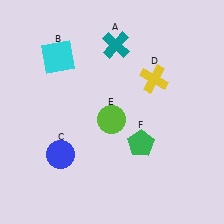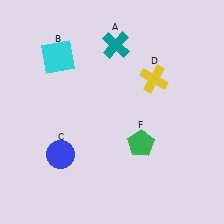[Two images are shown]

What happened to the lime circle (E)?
The lime circle (E) was removed in Image 2. It was in the bottom-left area of Image 1.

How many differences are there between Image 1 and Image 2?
There is 1 difference between the two images.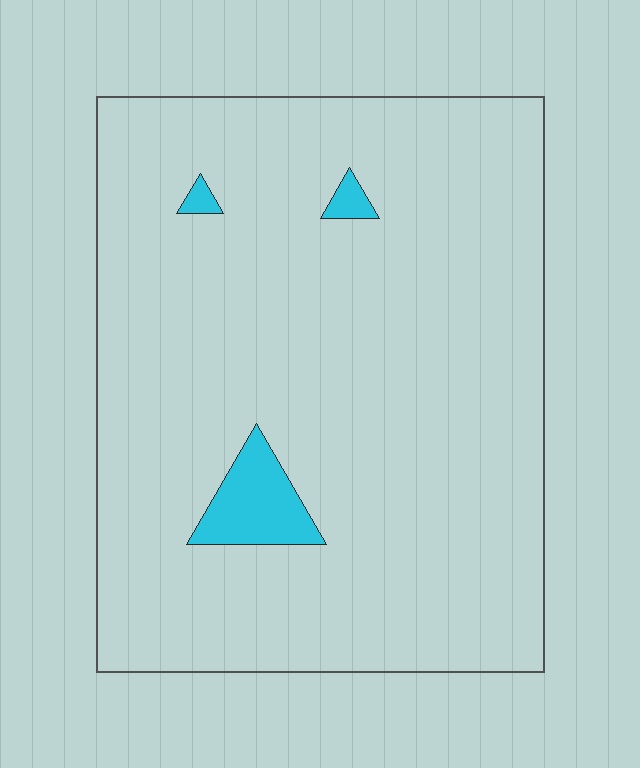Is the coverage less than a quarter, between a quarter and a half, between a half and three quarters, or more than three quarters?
Less than a quarter.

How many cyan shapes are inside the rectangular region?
3.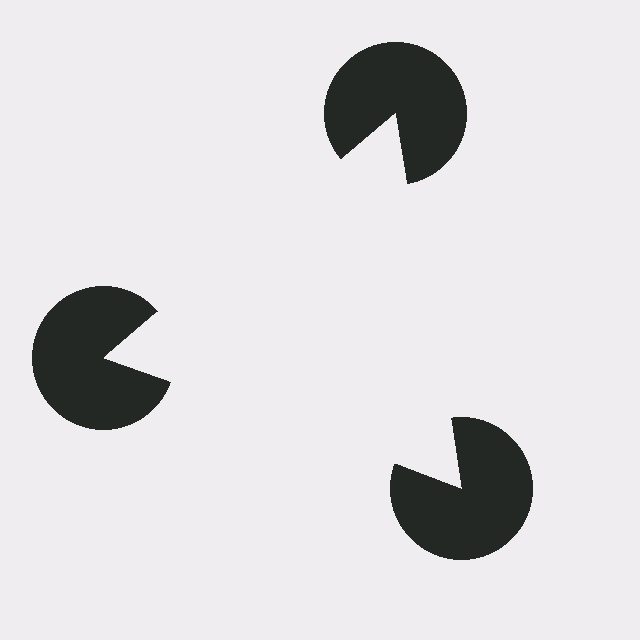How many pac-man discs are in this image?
There are 3 — one at each vertex of the illusory triangle.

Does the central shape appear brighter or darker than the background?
It typically appears slightly brighter than the background, even though no actual brightness change is drawn.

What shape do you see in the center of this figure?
An illusory triangle — its edges are inferred from the aligned wedge cuts in the pac-man discs, not physically drawn.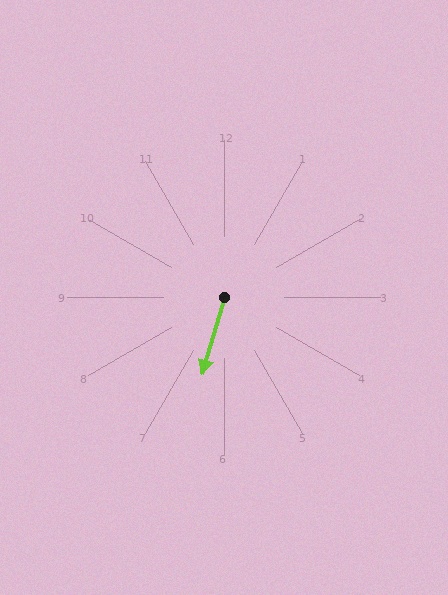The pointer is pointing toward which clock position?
Roughly 7 o'clock.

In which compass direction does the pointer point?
South.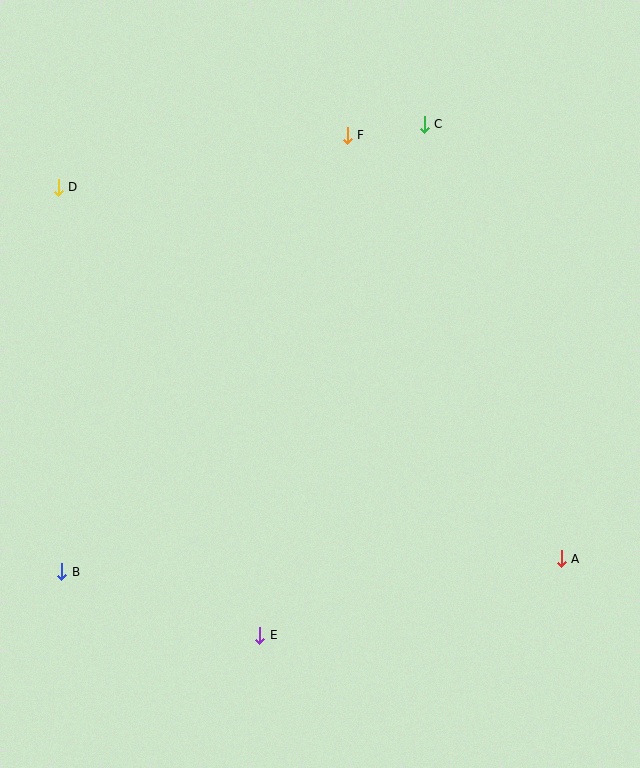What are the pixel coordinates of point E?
Point E is at (260, 635).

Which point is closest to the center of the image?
Point F at (347, 135) is closest to the center.